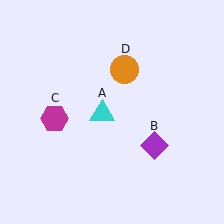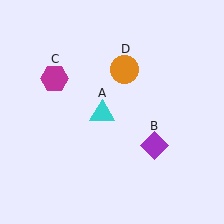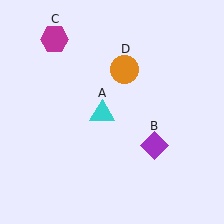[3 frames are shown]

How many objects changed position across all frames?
1 object changed position: magenta hexagon (object C).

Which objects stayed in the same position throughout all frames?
Cyan triangle (object A) and purple diamond (object B) and orange circle (object D) remained stationary.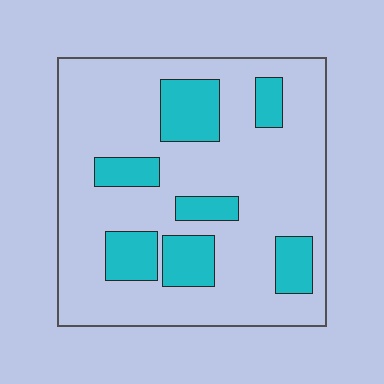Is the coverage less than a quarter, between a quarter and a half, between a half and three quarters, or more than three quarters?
Less than a quarter.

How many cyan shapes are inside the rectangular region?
7.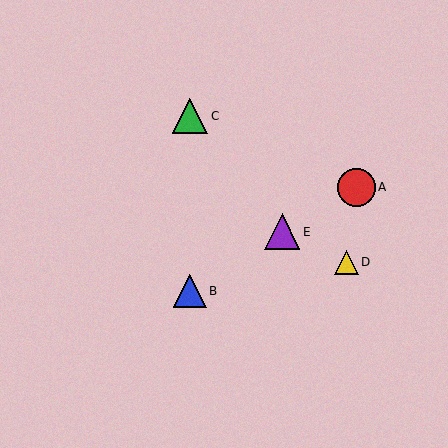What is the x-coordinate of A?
Object A is at x≈356.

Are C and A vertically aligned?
No, C is at x≈190 and A is at x≈356.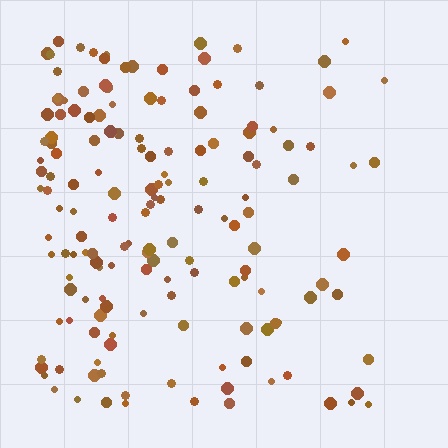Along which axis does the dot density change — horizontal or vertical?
Horizontal.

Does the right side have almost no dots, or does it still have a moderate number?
Still a moderate number, just noticeably fewer than the left.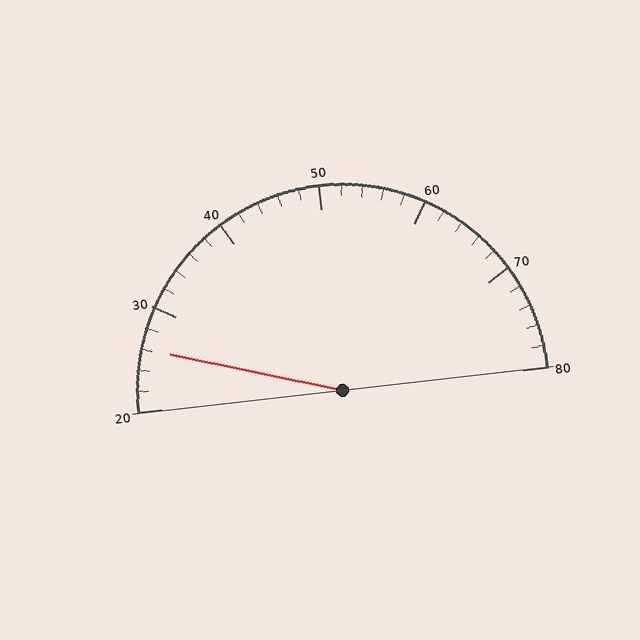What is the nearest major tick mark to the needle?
The nearest major tick mark is 30.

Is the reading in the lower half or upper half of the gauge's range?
The reading is in the lower half of the range (20 to 80).